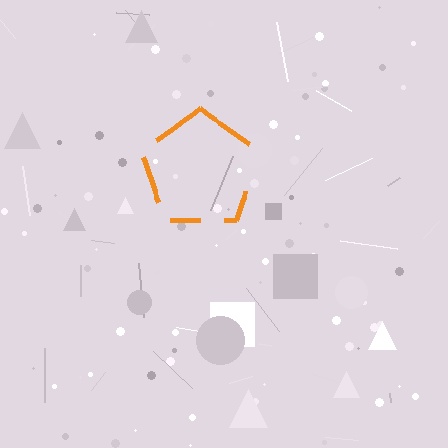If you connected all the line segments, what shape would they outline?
They would outline a pentagon.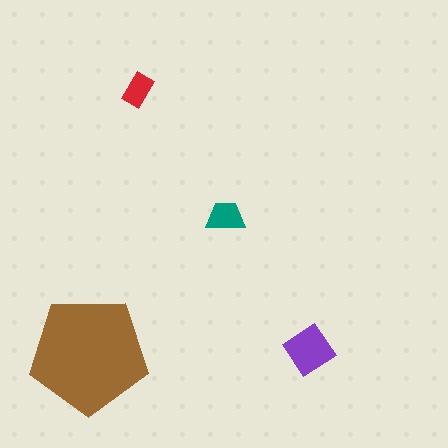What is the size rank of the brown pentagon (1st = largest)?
1st.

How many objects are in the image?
There are 4 objects in the image.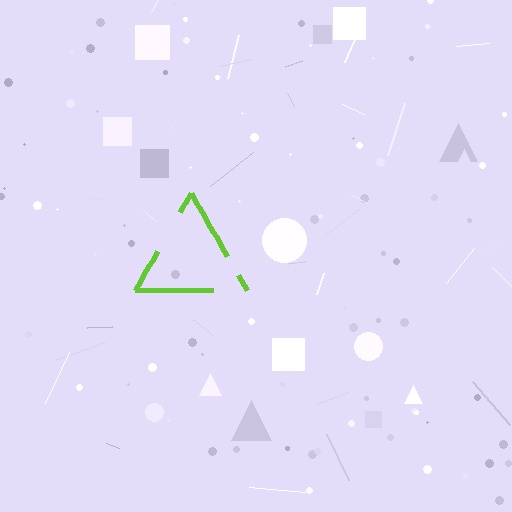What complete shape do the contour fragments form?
The contour fragments form a triangle.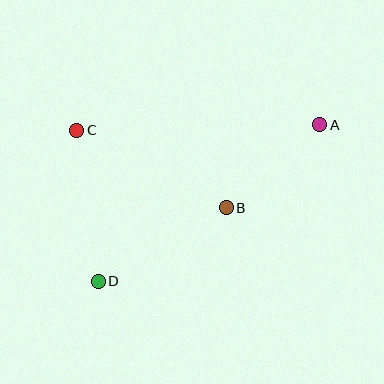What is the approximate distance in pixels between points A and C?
The distance between A and C is approximately 243 pixels.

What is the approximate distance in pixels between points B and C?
The distance between B and C is approximately 168 pixels.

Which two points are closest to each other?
Points A and B are closest to each other.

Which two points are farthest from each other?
Points A and D are farthest from each other.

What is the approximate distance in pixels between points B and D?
The distance between B and D is approximately 148 pixels.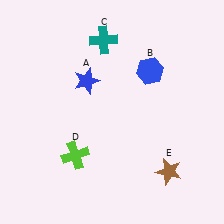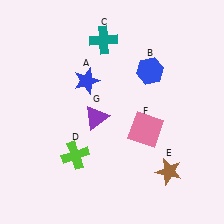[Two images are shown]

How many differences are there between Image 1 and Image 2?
There are 2 differences between the two images.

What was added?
A pink square (F), a purple triangle (G) were added in Image 2.